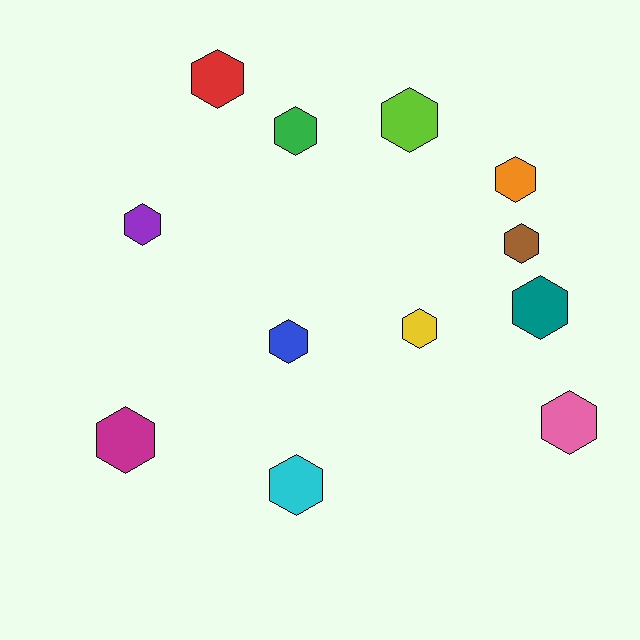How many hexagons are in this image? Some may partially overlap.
There are 12 hexagons.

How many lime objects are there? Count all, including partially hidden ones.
There is 1 lime object.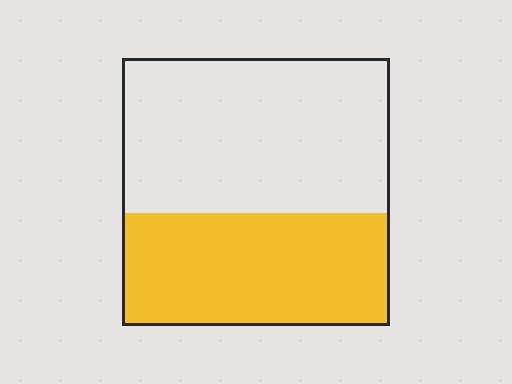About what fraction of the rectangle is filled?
About two fifths (2/5).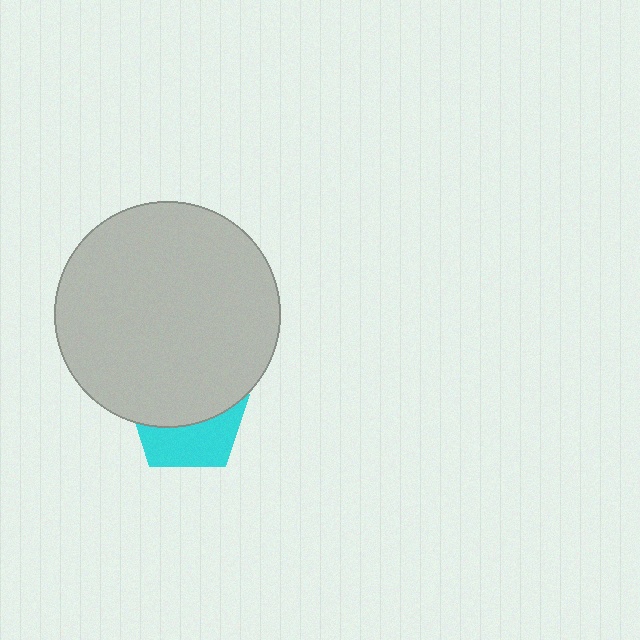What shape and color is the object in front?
The object in front is a light gray circle.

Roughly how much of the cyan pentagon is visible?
A small part of it is visible (roughly 43%).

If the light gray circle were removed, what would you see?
You would see the complete cyan pentagon.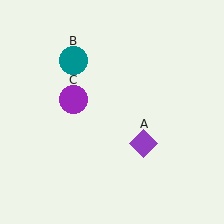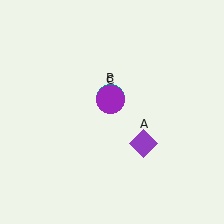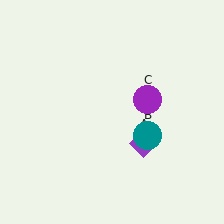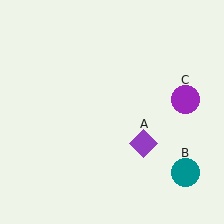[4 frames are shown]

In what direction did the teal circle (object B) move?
The teal circle (object B) moved down and to the right.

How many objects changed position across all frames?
2 objects changed position: teal circle (object B), purple circle (object C).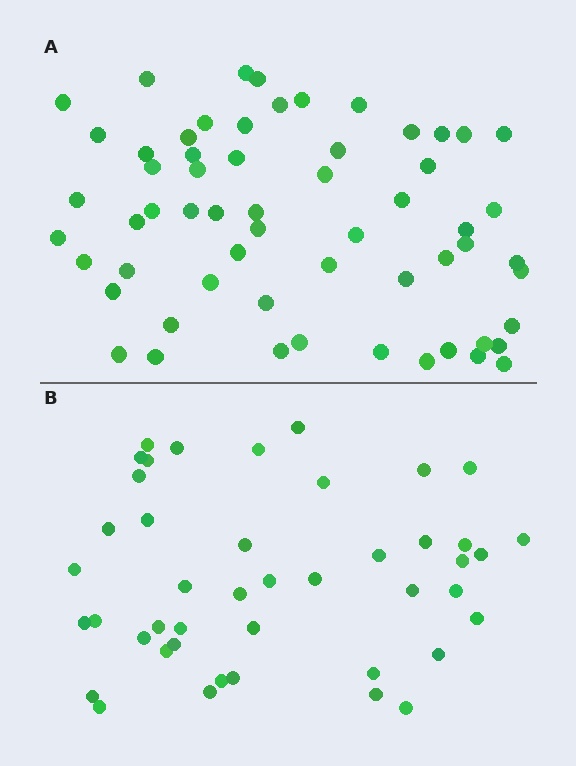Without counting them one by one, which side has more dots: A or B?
Region A (the top region) has more dots.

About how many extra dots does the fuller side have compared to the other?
Region A has approximately 15 more dots than region B.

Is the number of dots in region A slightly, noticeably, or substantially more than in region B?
Region A has noticeably more, but not dramatically so. The ratio is roughly 1.4 to 1.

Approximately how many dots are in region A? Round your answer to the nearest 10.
About 60 dots.